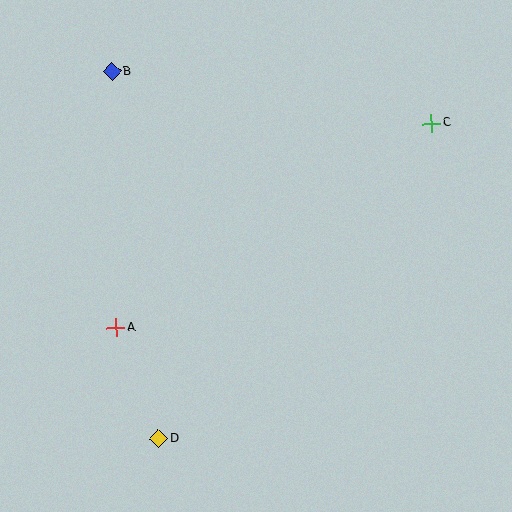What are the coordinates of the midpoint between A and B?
The midpoint between A and B is at (114, 200).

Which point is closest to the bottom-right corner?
Point D is closest to the bottom-right corner.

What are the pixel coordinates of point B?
Point B is at (112, 71).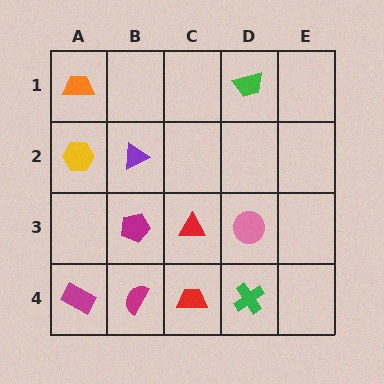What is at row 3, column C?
A red triangle.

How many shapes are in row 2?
2 shapes.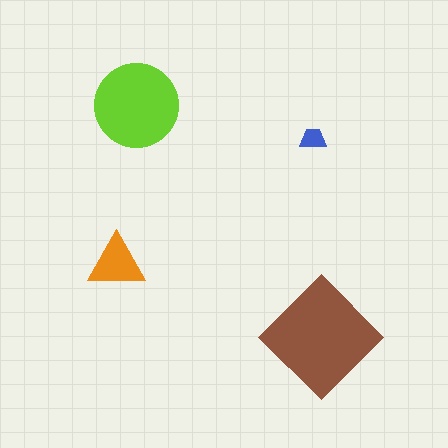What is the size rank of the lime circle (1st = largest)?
2nd.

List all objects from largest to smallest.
The brown diamond, the lime circle, the orange triangle, the blue trapezoid.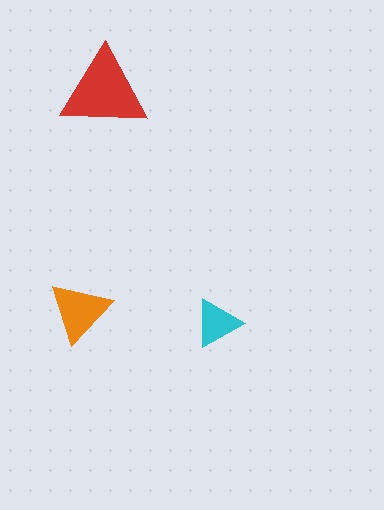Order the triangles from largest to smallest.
the red one, the orange one, the cyan one.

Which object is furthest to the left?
The orange triangle is leftmost.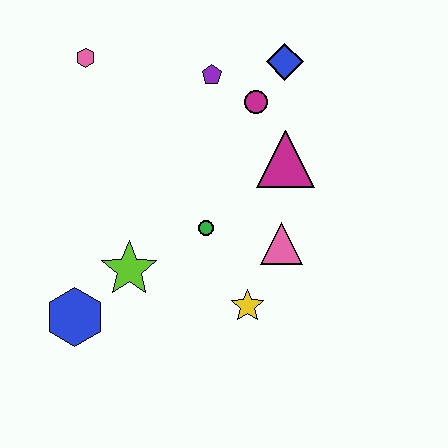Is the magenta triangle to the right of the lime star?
Yes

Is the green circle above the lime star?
Yes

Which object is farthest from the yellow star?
The pink hexagon is farthest from the yellow star.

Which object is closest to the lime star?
The blue hexagon is closest to the lime star.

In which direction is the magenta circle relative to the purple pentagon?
The magenta circle is to the right of the purple pentagon.